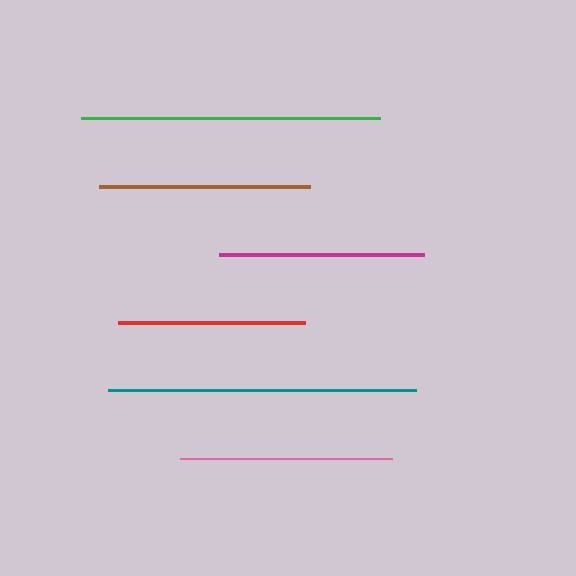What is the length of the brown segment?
The brown segment is approximately 211 pixels long.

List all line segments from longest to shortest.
From longest to shortest: teal, green, pink, brown, magenta, red.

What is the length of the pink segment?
The pink segment is approximately 212 pixels long.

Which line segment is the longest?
The teal line is the longest at approximately 308 pixels.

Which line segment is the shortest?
The red line is the shortest at approximately 187 pixels.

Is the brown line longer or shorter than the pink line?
The pink line is longer than the brown line.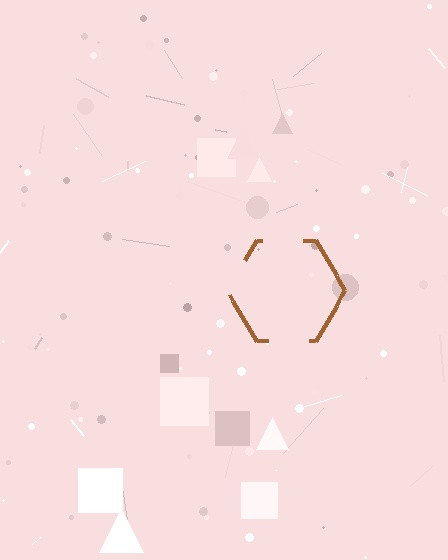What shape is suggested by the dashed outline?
The dashed outline suggests a hexagon.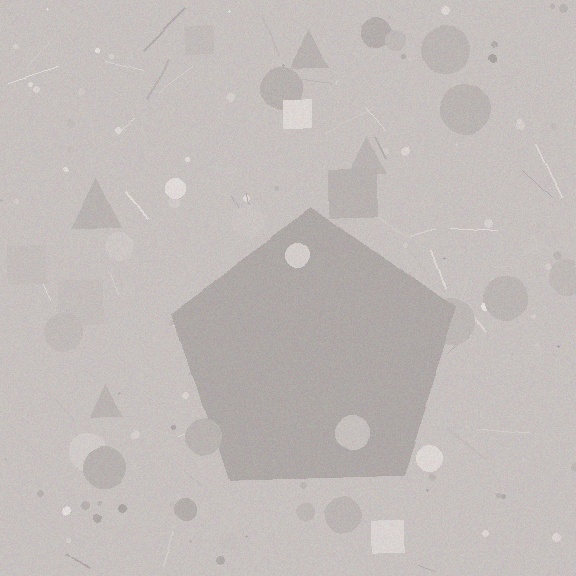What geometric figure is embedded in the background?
A pentagon is embedded in the background.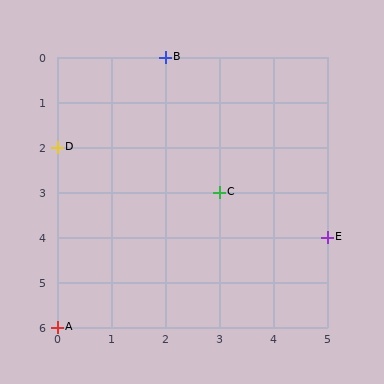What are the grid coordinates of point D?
Point D is at grid coordinates (0, 2).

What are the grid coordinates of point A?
Point A is at grid coordinates (0, 6).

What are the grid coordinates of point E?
Point E is at grid coordinates (5, 4).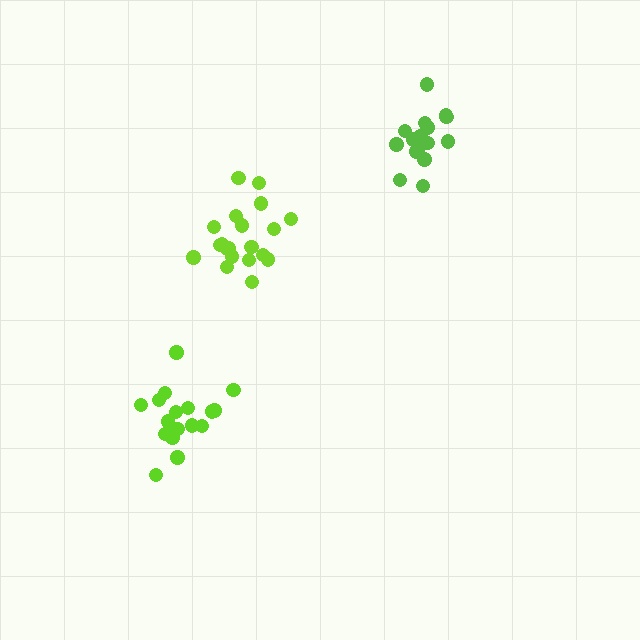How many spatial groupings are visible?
There are 3 spatial groupings.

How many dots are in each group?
Group 1: 16 dots, Group 2: 17 dots, Group 3: 20 dots (53 total).